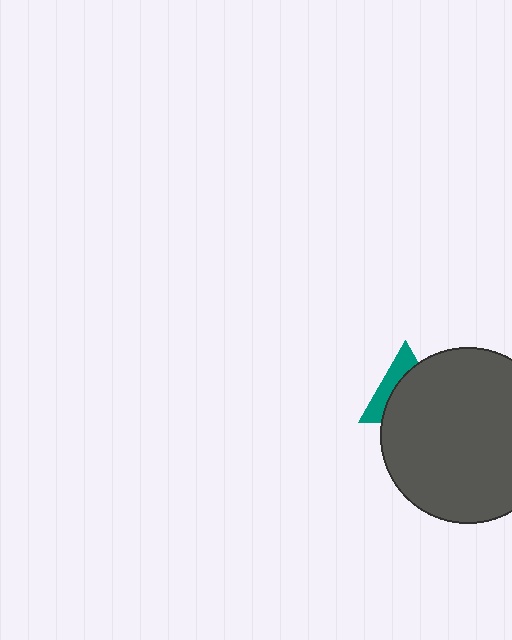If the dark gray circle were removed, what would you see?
You would see the complete teal triangle.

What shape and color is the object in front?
The object in front is a dark gray circle.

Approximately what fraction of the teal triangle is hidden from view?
Roughly 64% of the teal triangle is hidden behind the dark gray circle.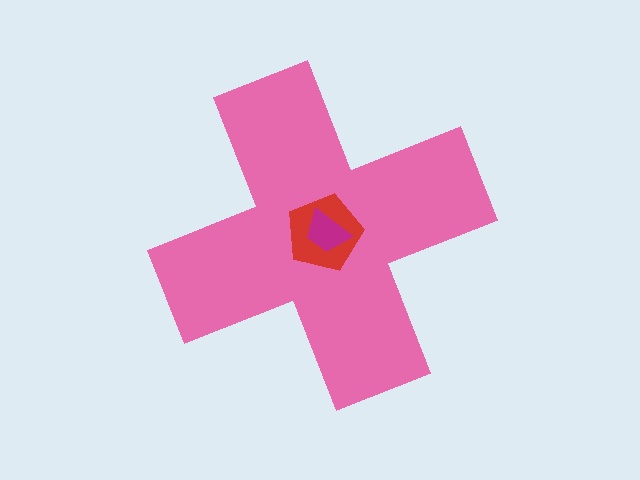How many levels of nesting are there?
3.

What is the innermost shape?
The magenta trapezoid.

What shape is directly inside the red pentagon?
The magenta trapezoid.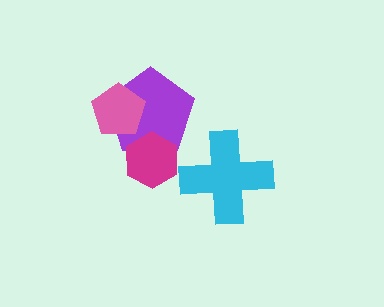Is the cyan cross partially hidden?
No, no other shape covers it.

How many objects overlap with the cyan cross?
0 objects overlap with the cyan cross.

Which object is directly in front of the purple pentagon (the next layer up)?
The magenta hexagon is directly in front of the purple pentagon.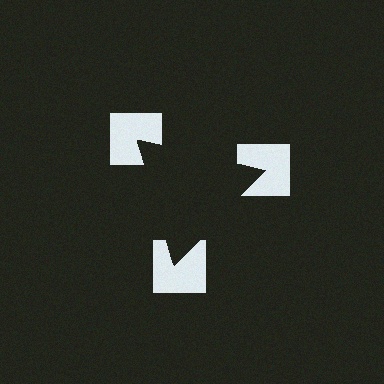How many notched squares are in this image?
There are 3 — one at each vertex of the illusory triangle.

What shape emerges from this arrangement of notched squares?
An illusory triangle — its edges are inferred from the aligned wedge cuts in the notched squares, not physically drawn.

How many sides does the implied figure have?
3 sides.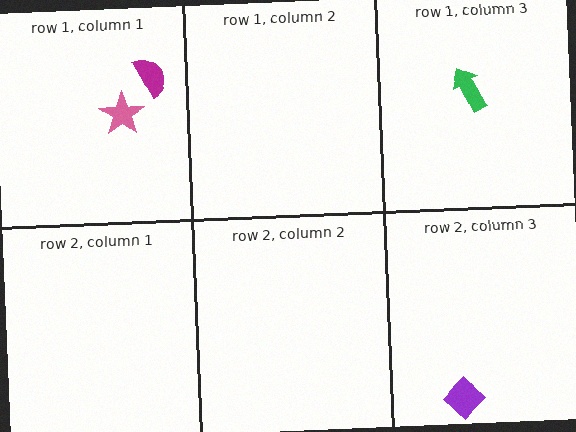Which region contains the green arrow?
The row 1, column 3 region.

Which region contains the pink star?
The row 1, column 1 region.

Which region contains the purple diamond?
The row 2, column 3 region.